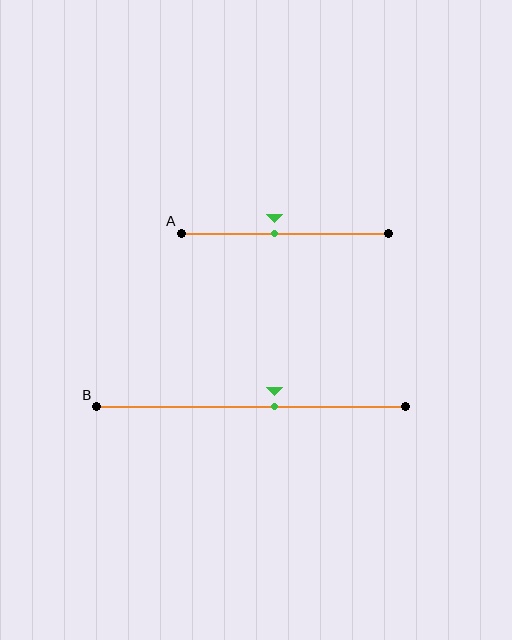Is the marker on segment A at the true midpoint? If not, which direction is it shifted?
No, the marker on segment A is shifted to the left by about 5% of the segment length.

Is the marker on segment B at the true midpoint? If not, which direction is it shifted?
No, the marker on segment B is shifted to the right by about 8% of the segment length.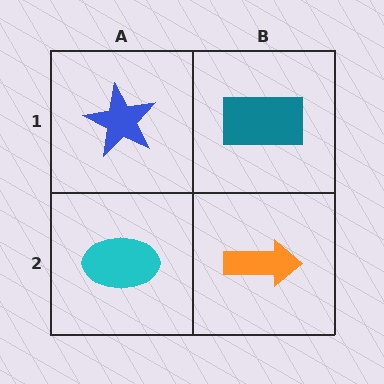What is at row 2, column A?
A cyan ellipse.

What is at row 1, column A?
A blue star.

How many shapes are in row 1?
2 shapes.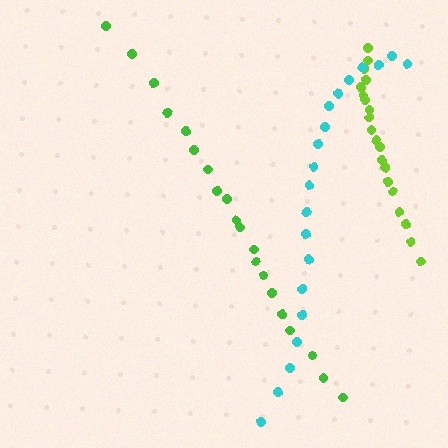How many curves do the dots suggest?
There are 3 distinct paths.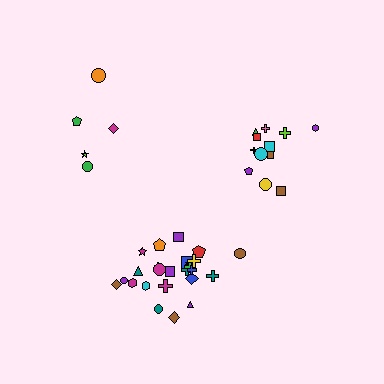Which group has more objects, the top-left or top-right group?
The top-right group.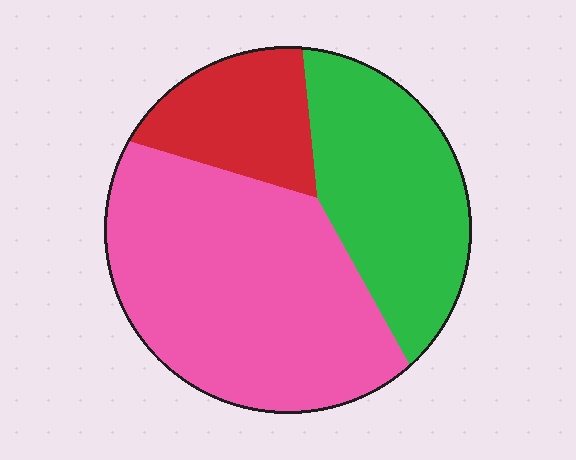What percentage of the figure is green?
Green covers roughly 30% of the figure.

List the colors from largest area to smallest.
From largest to smallest: pink, green, red.